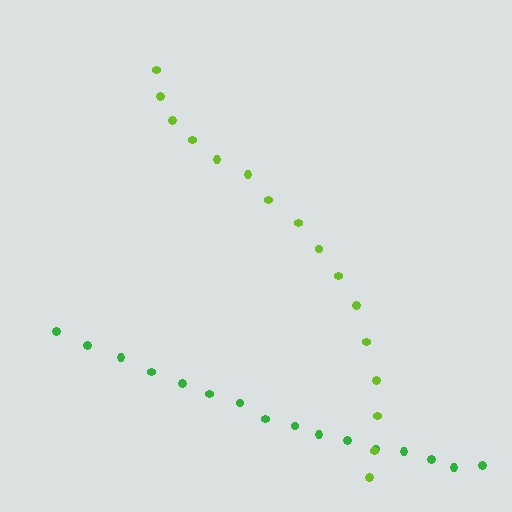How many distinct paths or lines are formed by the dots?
There are 2 distinct paths.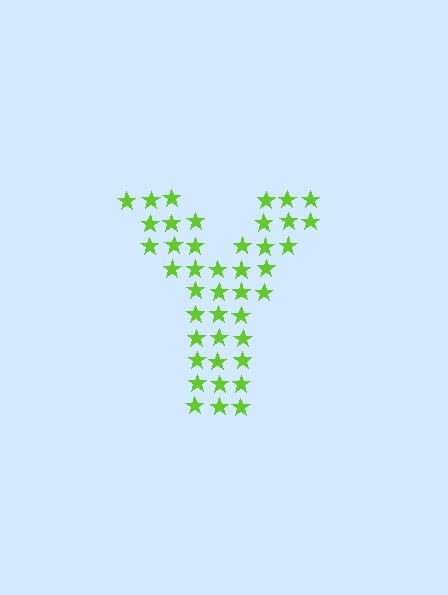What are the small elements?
The small elements are stars.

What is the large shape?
The large shape is the letter Y.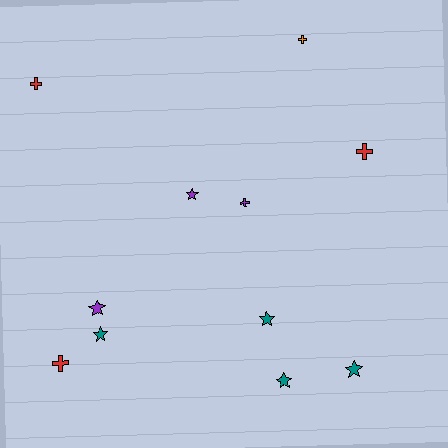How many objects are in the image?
There are 11 objects.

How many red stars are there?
There are no red stars.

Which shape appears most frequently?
Star, with 6 objects.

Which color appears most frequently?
Teal, with 4 objects.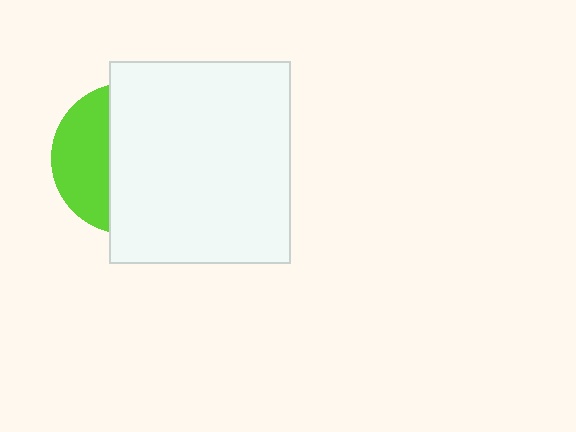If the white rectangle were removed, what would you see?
You would see the complete lime circle.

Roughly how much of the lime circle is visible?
A small part of it is visible (roughly 36%).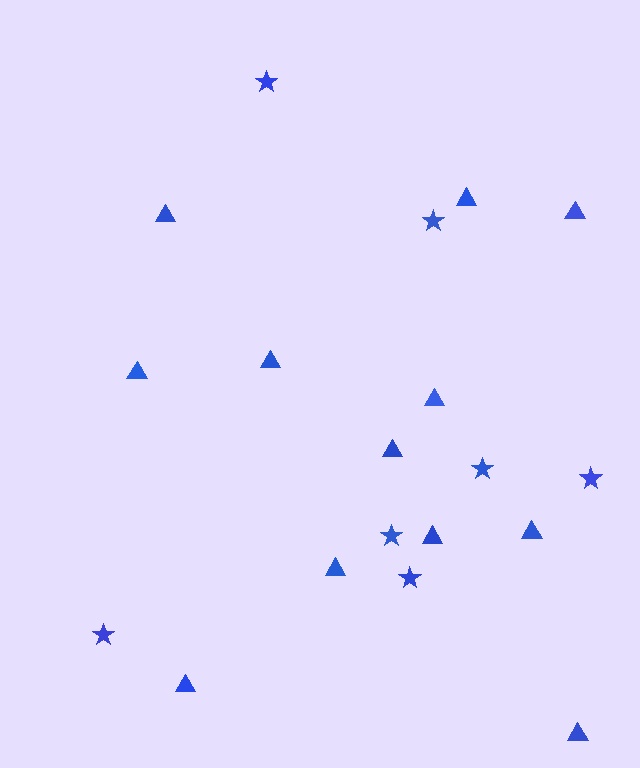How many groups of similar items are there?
There are 2 groups: one group of triangles (12) and one group of stars (7).